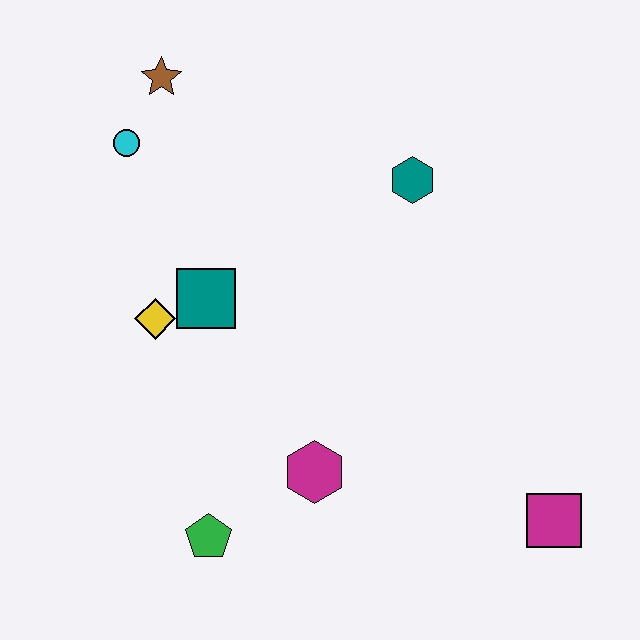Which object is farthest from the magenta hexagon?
The brown star is farthest from the magenta hexagon.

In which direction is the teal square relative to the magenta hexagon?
The teal square is above the magenta hexagon.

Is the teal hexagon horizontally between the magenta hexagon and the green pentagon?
No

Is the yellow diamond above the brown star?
No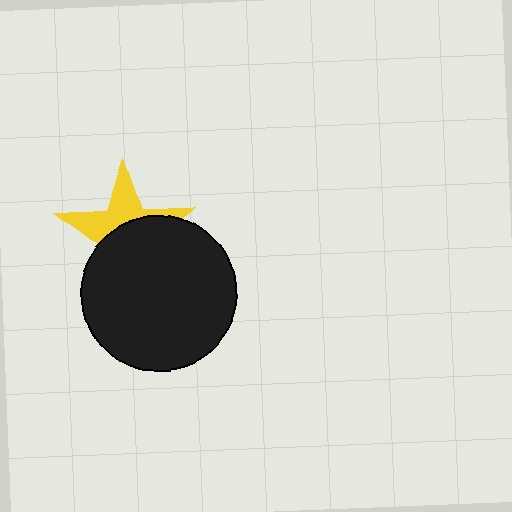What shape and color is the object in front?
The object in front is a black circle.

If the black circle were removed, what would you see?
You would see the complete yellow star.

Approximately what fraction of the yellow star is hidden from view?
Roughly 59% of the yellow star is hidden behind the black circle.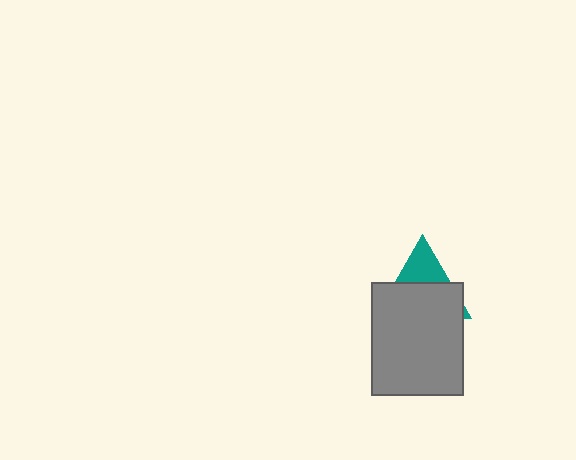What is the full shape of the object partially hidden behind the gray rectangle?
The partially hidden object is a teal triangle.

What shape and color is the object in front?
The object in front is a gray rectangle.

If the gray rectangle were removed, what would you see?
You would see the complete teal triangle.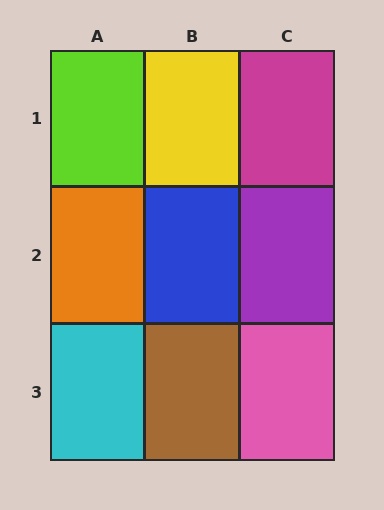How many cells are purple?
1 cell is purple.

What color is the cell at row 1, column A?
Lime.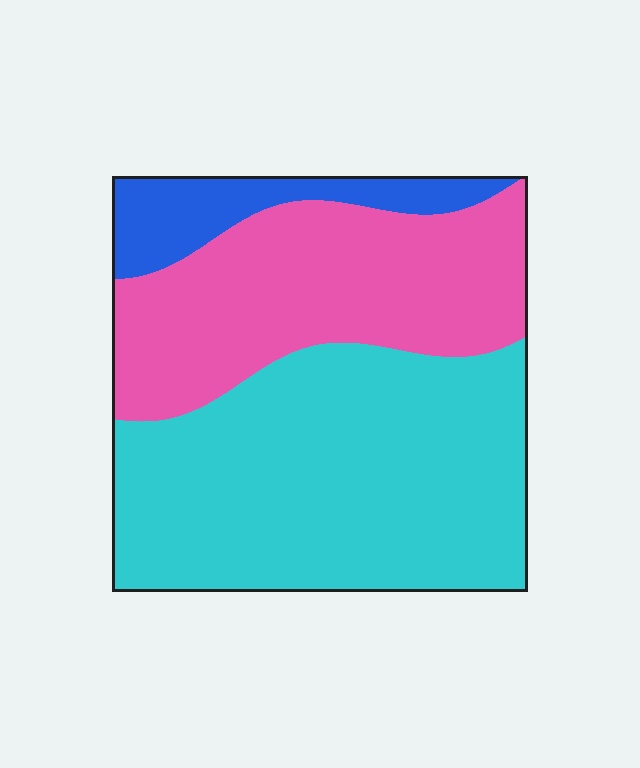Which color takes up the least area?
Blue, at roughly 10%.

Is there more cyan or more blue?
Cyan.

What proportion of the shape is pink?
Pink covers about 35% of the shape.